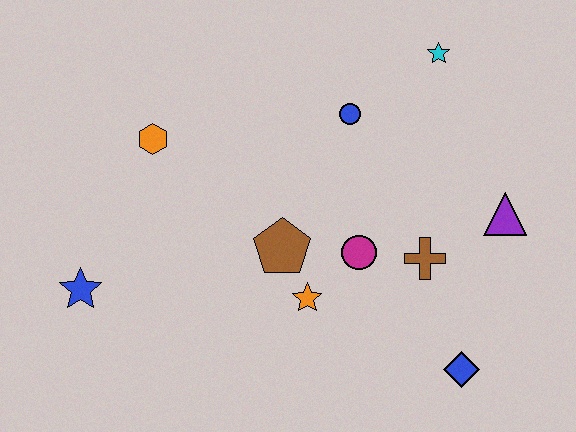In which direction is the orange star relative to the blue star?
The orange star is to the right of the blue star.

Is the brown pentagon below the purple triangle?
Yes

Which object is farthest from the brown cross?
The blue star is farthest from the brown cross.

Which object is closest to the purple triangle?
The brown cross is closest to the purple triangle.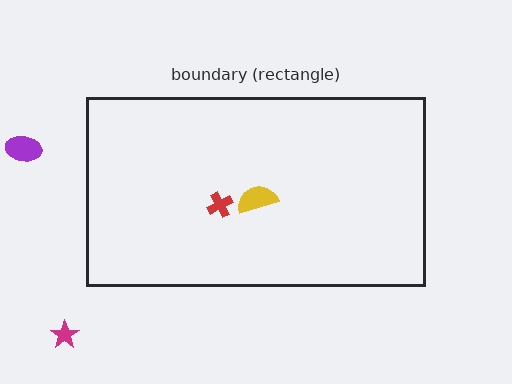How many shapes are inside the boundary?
2 inside, 2 outside.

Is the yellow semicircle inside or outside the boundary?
Inside.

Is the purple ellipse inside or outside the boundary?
Outside.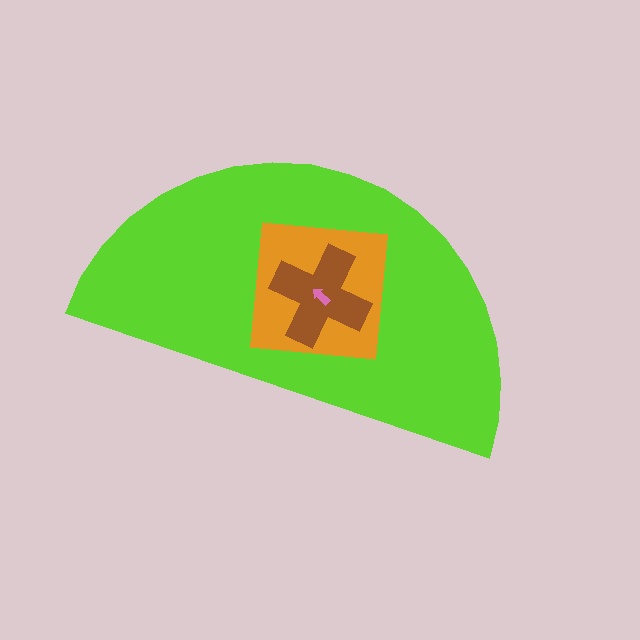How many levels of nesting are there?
4.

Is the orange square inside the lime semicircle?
Yes.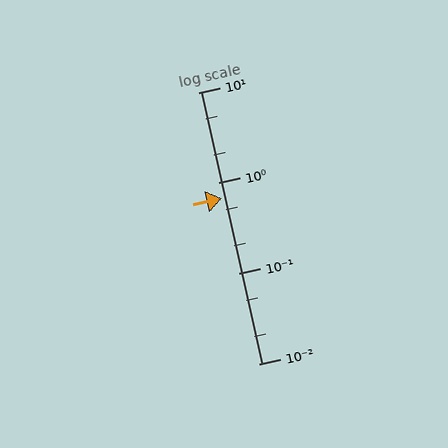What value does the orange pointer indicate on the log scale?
The pointer indicates approximately 0.68.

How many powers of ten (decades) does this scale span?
The scale spans 3 decades, from 0.01 to 10.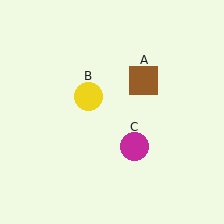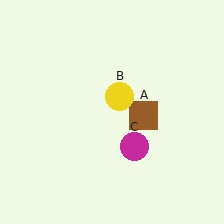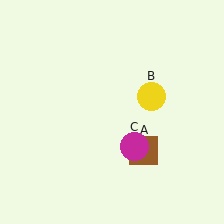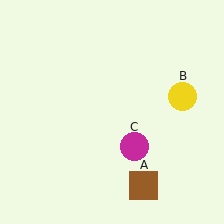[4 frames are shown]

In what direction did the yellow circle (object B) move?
The yellow circle (object B) moved right.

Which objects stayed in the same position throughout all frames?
Magenta circle (object C) remained stationary.